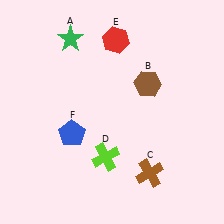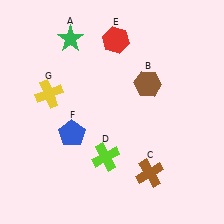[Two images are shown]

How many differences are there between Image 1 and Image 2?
There is 1 difference between the two images.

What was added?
A yellow cross (G) was added in Image 2.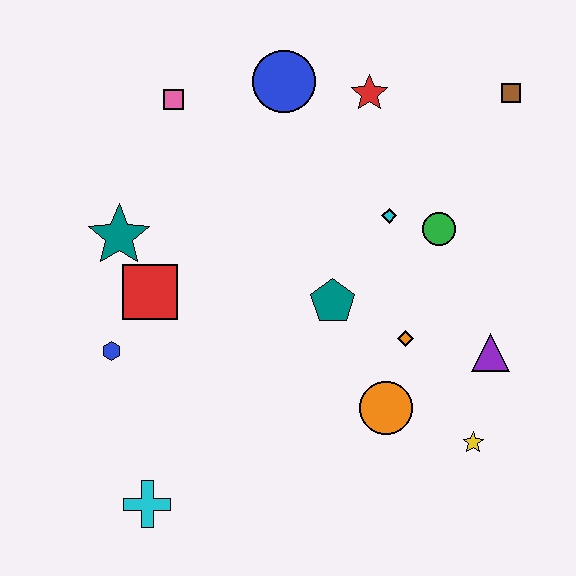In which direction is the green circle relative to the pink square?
The green circle is to the right of the pink square.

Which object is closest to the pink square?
The blue circle is closest to the pink square.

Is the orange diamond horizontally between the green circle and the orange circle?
Yes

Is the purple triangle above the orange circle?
Yes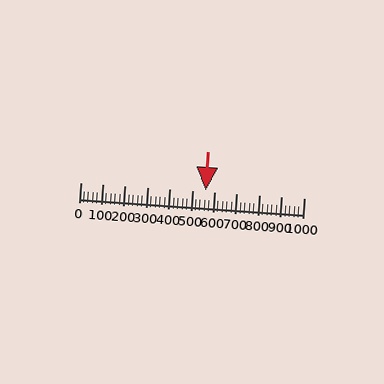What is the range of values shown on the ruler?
The ruler shows values from 0 to 1000.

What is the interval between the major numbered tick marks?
The major tick marks are spaced 100 units apart.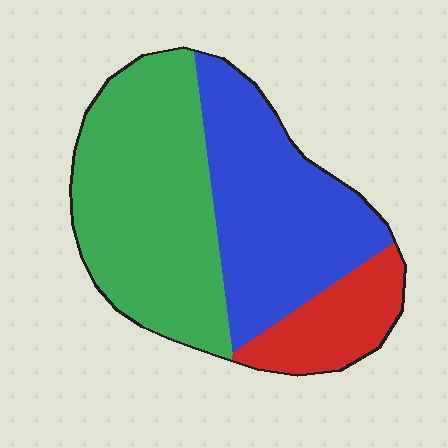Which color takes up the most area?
Green, at roughly 45%.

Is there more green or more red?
Green.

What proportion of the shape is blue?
Blue takes up between a quarter and a half of the shape.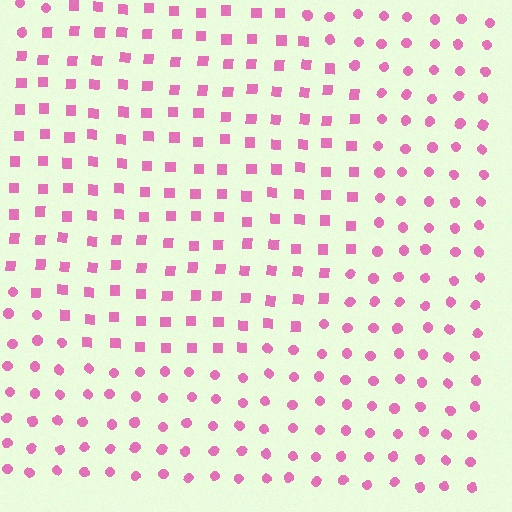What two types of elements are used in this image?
The image uses squares inside the circle region and circles outside it.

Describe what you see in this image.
The image is filled with small pink elements arranged in a uniform grid. A circle-shaped region contains squares, while the surrounding area contains circles. The boundary is defined purely by the change in element shape.